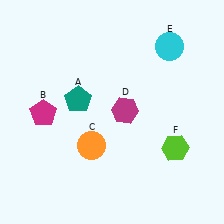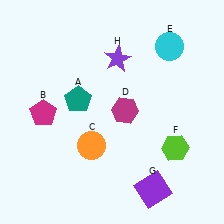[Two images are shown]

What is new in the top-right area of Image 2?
A purple star (H) was added in the top-right area of Image 2.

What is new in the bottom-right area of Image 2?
A purple square (G) was added in the bottom-right area of Image 2.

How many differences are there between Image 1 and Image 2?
There are 2 differences between the two images.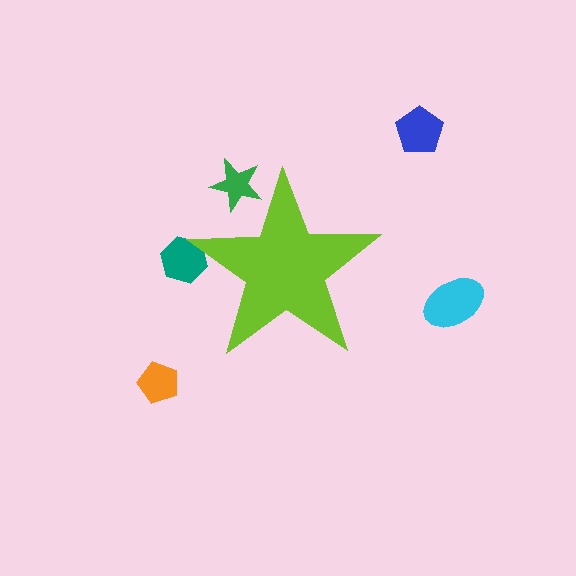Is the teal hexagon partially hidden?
Yes, the teal hexagon is partially hidden behind the lime star.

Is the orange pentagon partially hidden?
No, the orange pentagon is fully visible.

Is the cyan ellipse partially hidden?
No, the cyan ellipse is fully visible.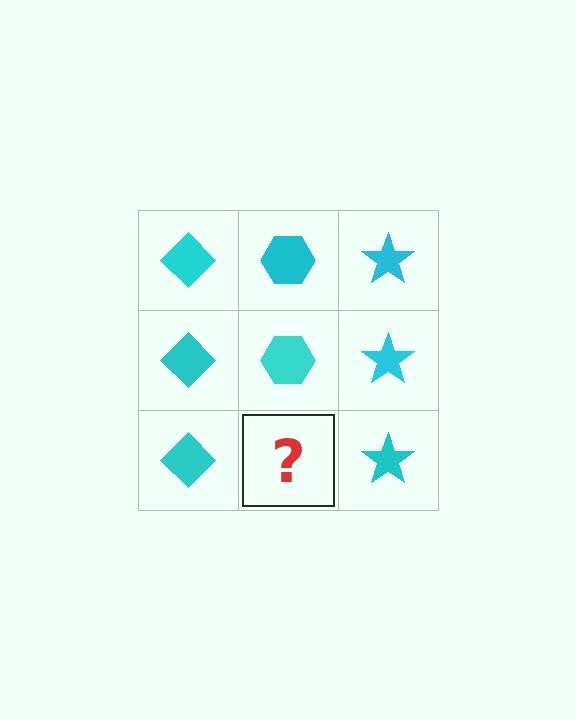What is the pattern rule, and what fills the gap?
The rule is that each column has a consistent shape. The gap should be filled with a cyan hexagon.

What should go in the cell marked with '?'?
The missing cell should contain a cyan hexagon.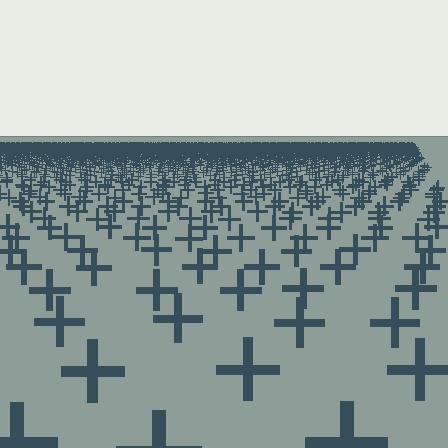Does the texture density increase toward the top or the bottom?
Density increases toward the top.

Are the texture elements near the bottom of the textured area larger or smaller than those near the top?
Larger. Near the bottom, elements are closer to the viewer and appear at a bigger on-screen size.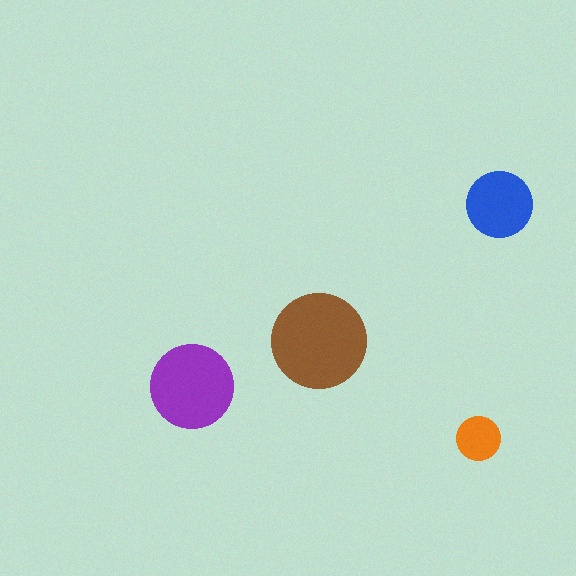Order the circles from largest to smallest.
the brown one, the purple one, the blue one, the orange one.